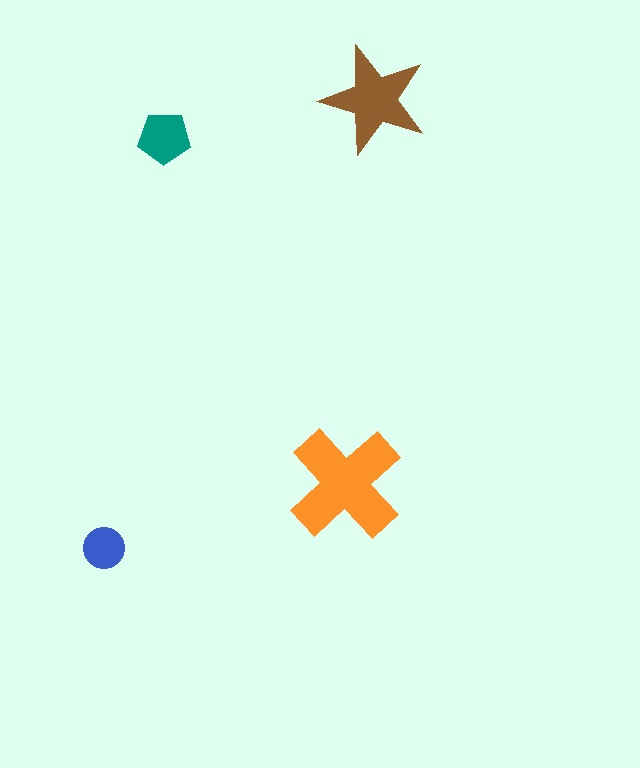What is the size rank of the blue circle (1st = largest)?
4th.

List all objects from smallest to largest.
The blue circle, the teal pentagon, the brown star, the orange cross.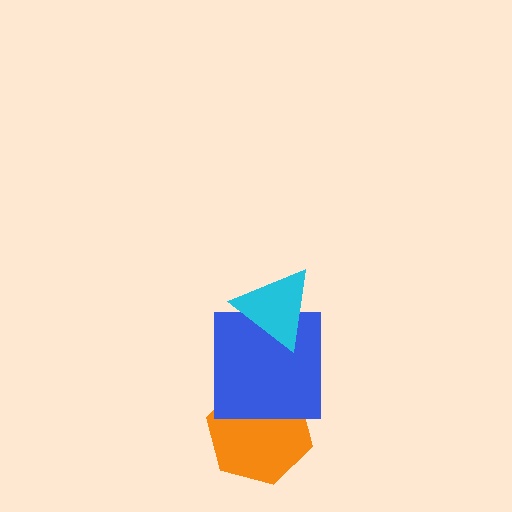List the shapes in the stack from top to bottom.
From top to bottom: the cyan triangle, the blue square, the orange hexagon.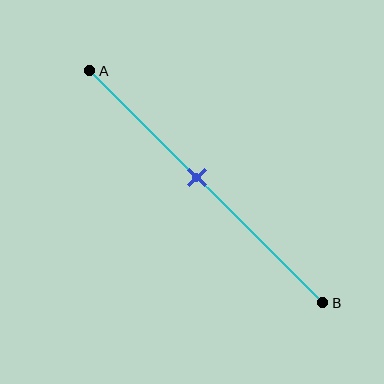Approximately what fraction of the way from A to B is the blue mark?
The blue mark is approximately 45% of the way from A to B.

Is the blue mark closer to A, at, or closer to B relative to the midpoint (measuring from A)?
The blue mark is closer to point A than the midpoint of segment AB.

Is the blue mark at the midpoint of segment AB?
No, the mark is at about 45% from A, not at the 50% midpoint.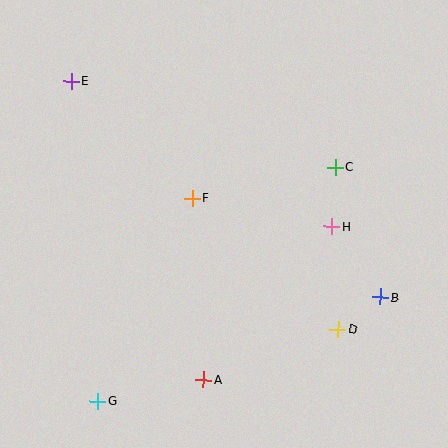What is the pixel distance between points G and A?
The distance between G and A is 108 pixels.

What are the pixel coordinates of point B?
Point B is at (380, 297).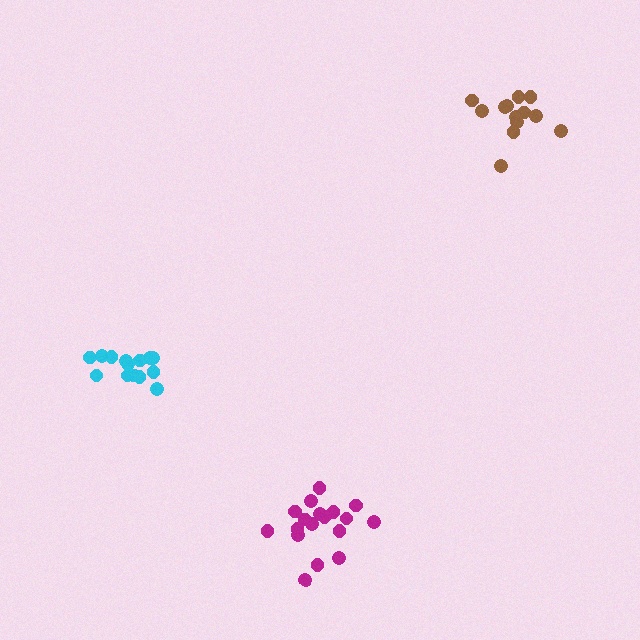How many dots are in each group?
Group 1: 14 dots, Group 2: 18 dots, Group 3: 13 dots (45 total).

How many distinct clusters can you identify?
There are 3 distinct clusters.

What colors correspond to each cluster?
The clusters are colored: cyan, magenta, brown.